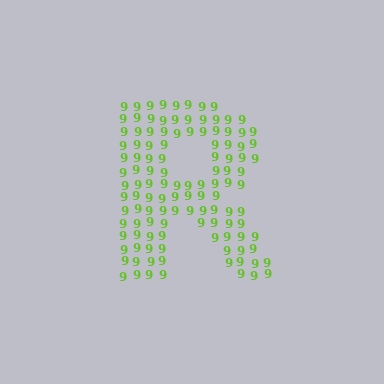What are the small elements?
The small elements are digit 9's.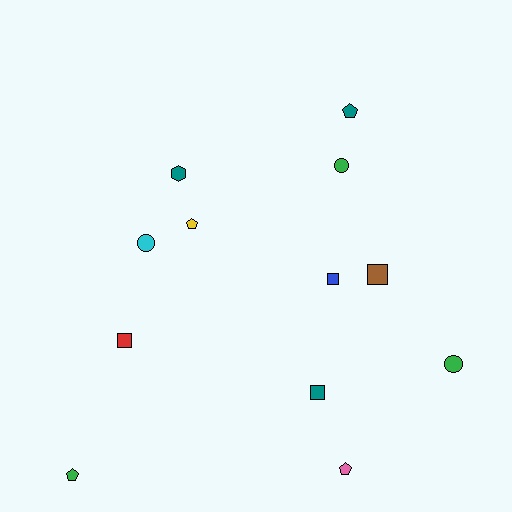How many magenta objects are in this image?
There are no magenta objects.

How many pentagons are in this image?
There are 4 pentagons.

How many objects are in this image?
There are 12 objects.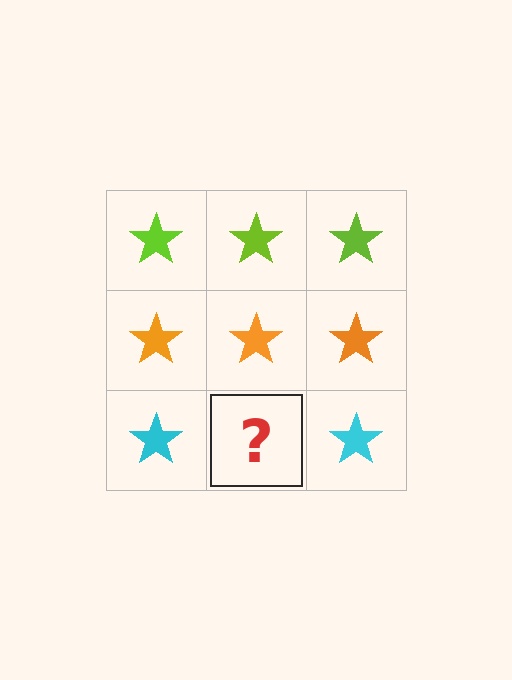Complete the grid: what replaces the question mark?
The question mark should be replaced with a cyan star.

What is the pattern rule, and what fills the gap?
The rule is that each row has a consistent color. The gap should be filled with a cyan star.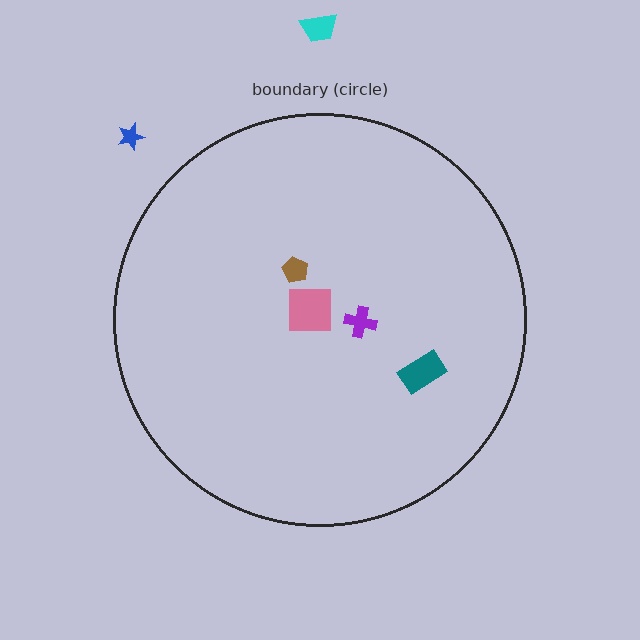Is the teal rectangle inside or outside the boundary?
Inside.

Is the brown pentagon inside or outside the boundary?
Inside.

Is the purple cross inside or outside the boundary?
Inside.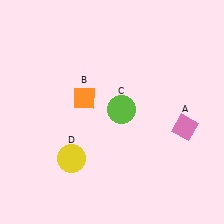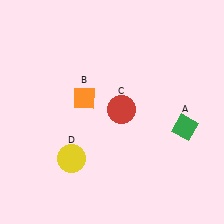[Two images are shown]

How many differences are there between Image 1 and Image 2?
There are 2 differences between the two images.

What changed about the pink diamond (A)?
In Image 1, A is pink. In Image 2, it changed to green.